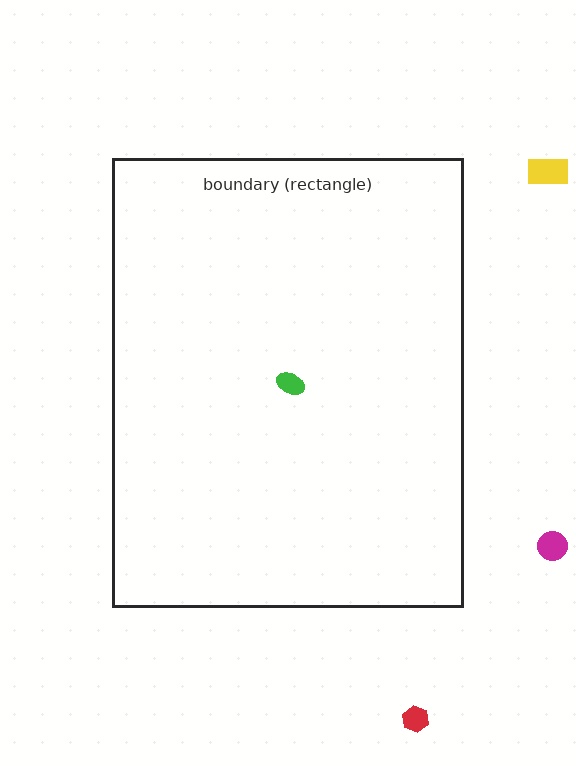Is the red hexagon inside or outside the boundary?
Outside.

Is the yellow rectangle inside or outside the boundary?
Outside.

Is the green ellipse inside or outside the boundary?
Inside.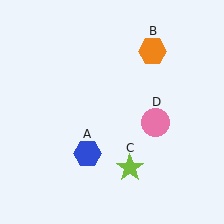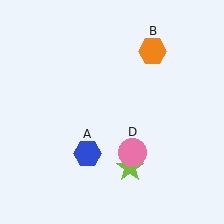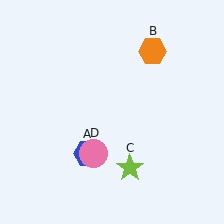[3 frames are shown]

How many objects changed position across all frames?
1 object changed position: pink circle (object D).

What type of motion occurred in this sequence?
The pink circle (object D) rotated clockwise around the center of the scene.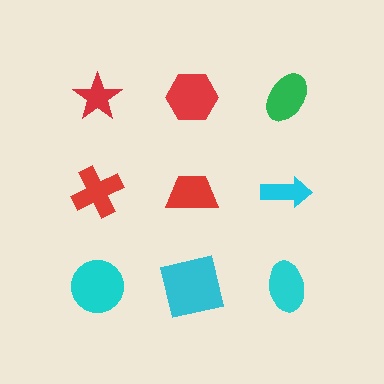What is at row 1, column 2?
A red hexagon.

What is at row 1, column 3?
A green ellipse.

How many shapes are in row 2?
3 shapes.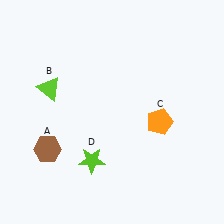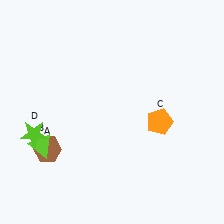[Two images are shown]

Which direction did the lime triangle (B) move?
The lime triangle (B) moved down.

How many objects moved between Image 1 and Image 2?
2 objects moved between the two images.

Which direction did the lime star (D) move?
The lime star (D) moved left.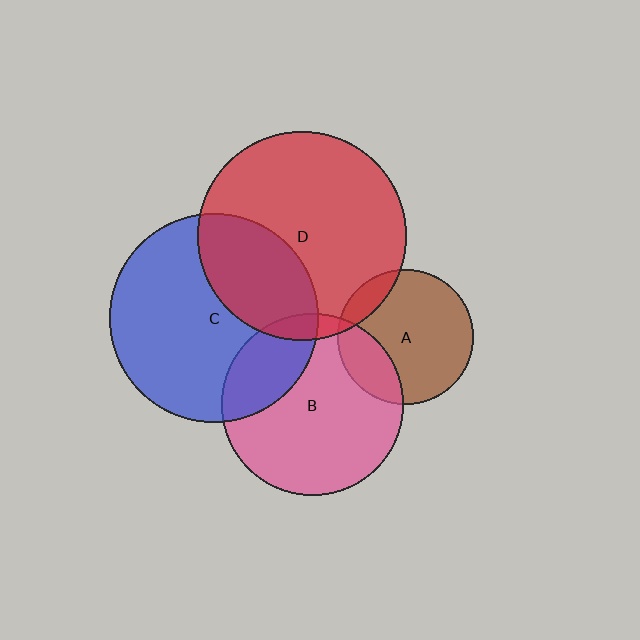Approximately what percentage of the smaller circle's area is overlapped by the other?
Approximately 10%.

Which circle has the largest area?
Circle D (red).